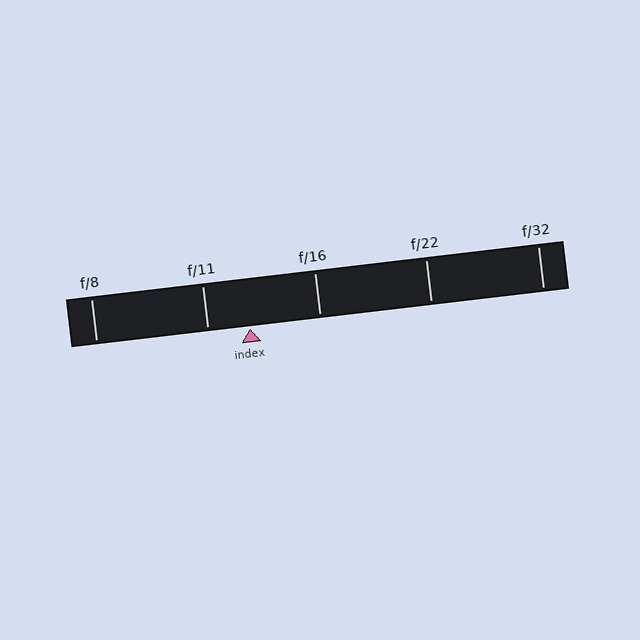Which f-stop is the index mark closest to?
The index mark is closest to f/11.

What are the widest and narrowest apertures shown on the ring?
The widest aperture shown is f/8 and the narrowest is f/32.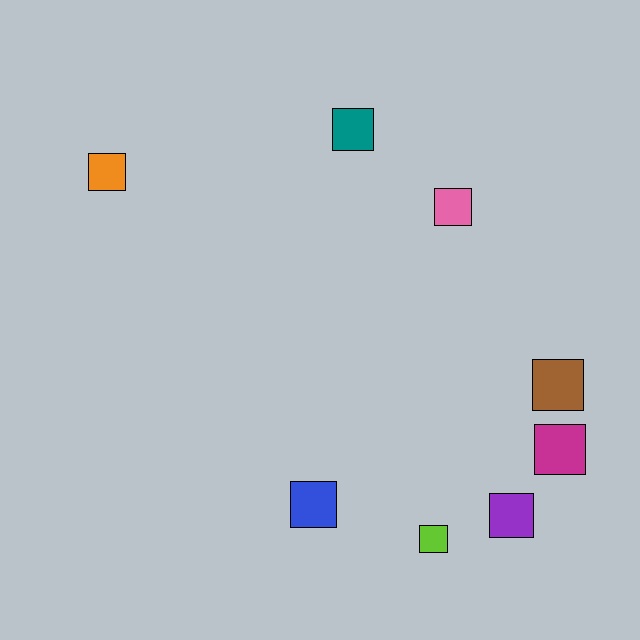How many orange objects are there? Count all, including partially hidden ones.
There is 1 orange object.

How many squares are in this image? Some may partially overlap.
There are 8 squares.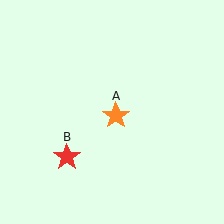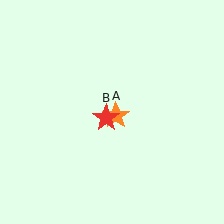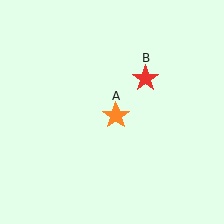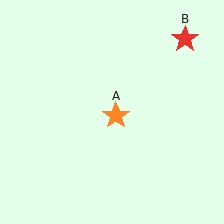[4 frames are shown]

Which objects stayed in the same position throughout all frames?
Orange star (object A) remained stationary.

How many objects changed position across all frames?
1 object changed position: red star (object B).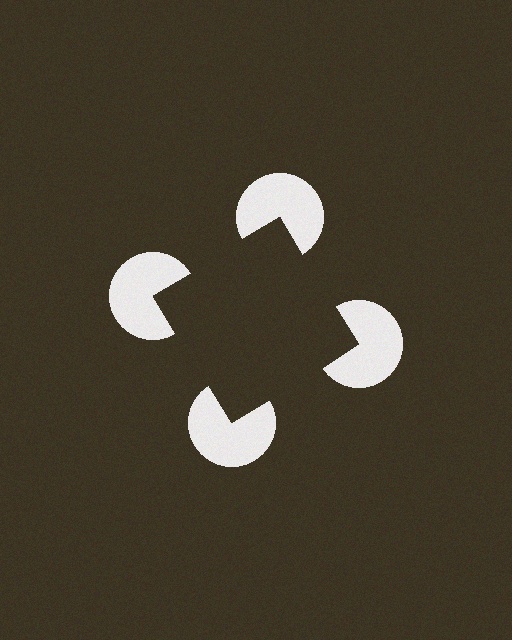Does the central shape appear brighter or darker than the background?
It typically appears slightly darker than the background, even though no actual brightness change is drawn.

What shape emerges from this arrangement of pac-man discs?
An illusory square — its edges are inferred from the aligned wedge cuts in the pac-man discs, not physically drawn.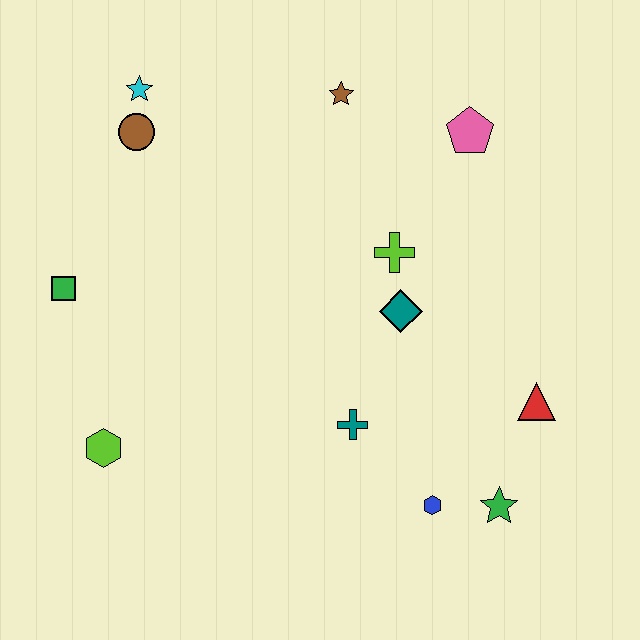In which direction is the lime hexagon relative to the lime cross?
The lime hexagon is to the left of the lime cross.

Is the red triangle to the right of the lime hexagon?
Yes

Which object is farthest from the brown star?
The green star is farthest from the brown star.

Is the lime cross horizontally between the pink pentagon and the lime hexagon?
Yes